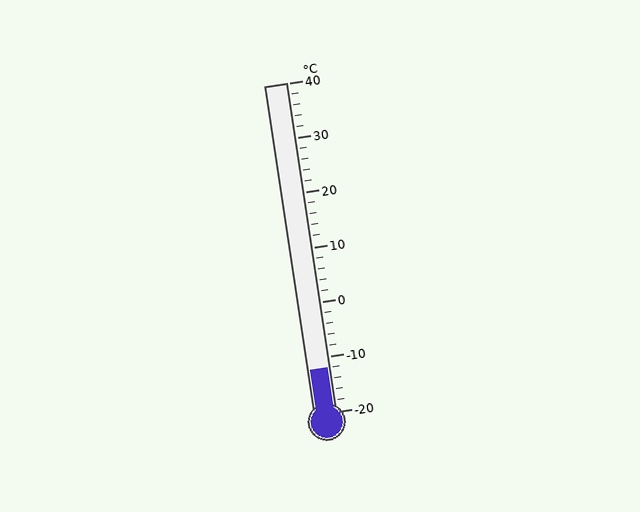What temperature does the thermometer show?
The thermometer shows approximately -12°C.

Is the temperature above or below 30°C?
The temperature is below 30°C.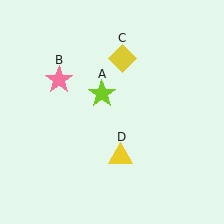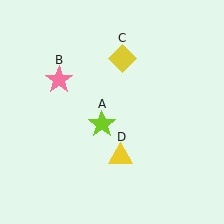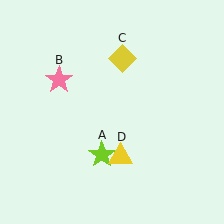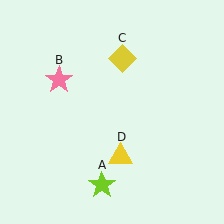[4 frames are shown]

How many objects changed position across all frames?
1 object changed position: lime star (object A).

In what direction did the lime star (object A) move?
The lime star (object A) moved down.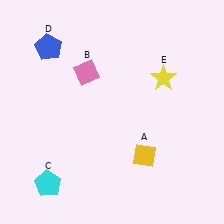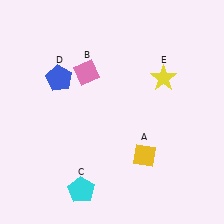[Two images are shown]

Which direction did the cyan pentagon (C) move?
The cyan pentagon (C) moved right.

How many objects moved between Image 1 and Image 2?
2 objects moved between the two images.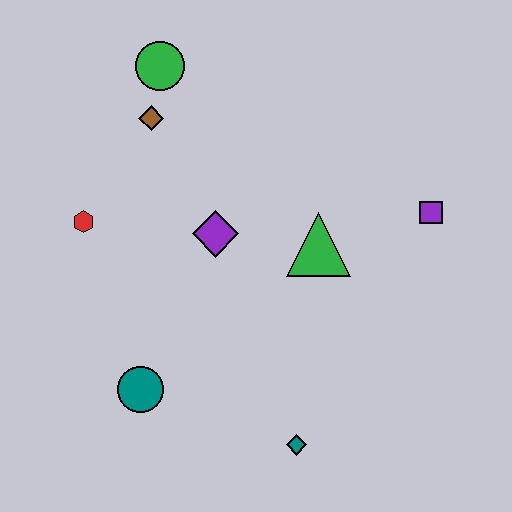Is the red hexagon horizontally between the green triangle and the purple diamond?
No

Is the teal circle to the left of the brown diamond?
Yes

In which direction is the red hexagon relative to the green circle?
The red hexagon is below the green circle.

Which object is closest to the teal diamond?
The teal circle is closest to the teal diamond.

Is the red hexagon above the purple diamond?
Yes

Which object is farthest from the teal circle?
The purple square is farthest from the teal circle.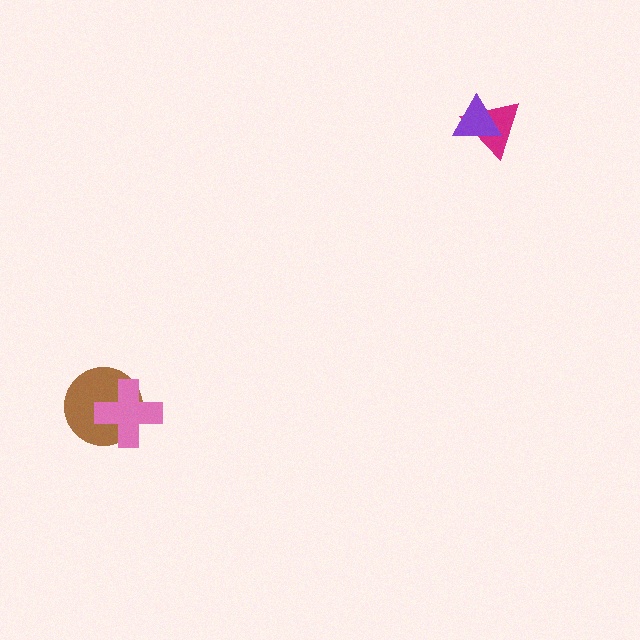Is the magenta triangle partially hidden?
Yes, it is partially covered by another shape.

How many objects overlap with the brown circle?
1 object overlaps with the brown circle.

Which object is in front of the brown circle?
The pink cross is in front of the brown circle.